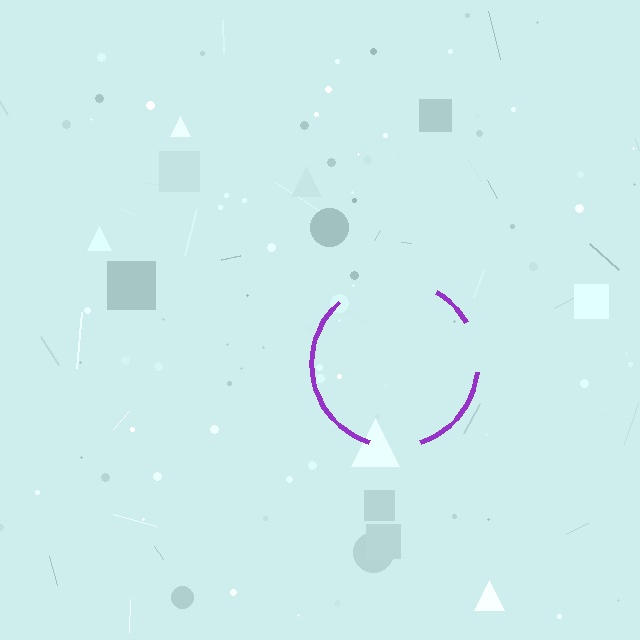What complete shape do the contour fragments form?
The contour fragments form a circle.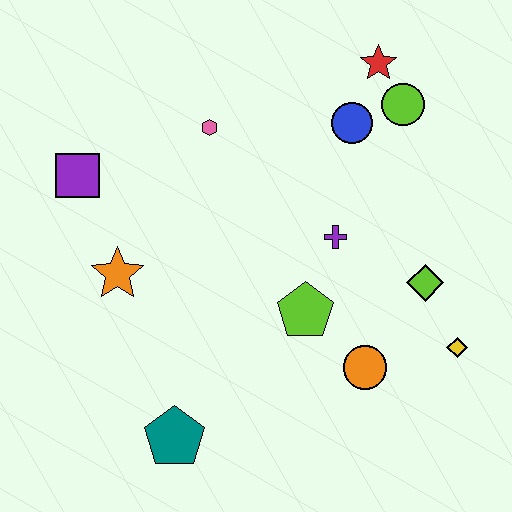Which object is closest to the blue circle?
The lime circle is closest to the blue circle.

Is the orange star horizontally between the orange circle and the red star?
No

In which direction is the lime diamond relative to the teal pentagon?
The lime diamond is to the right of the teal pentagon.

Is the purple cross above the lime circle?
No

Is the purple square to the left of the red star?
Yes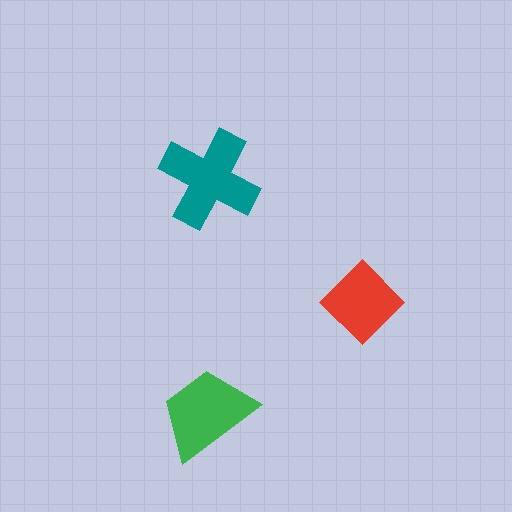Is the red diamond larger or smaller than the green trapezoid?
Smaller.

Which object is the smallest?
The red diamond.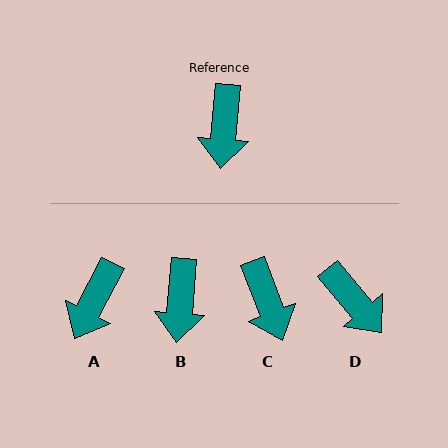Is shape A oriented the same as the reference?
No, it is off by about 22 degrees.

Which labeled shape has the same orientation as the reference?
B.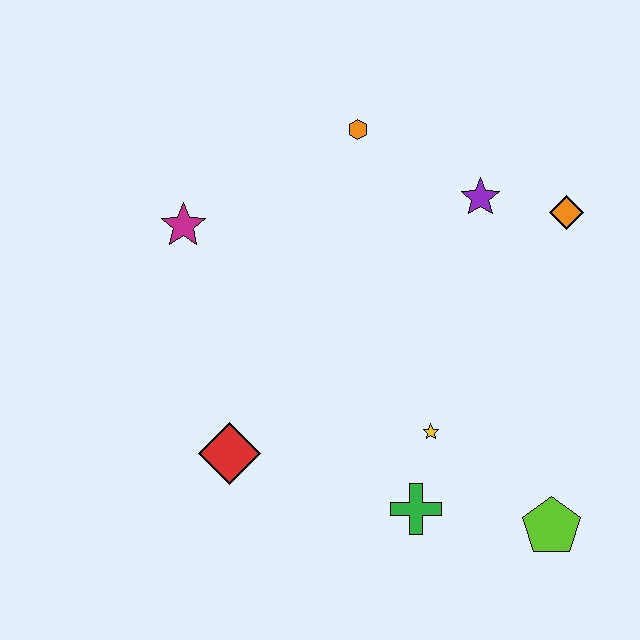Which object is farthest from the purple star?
The red diamond is farthest from the purple star.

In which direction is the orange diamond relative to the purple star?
The orange diamond is to the right of the purple star.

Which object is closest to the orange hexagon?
The purple star is closest to the orange hexagon.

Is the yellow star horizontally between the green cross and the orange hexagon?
No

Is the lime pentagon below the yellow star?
Yes